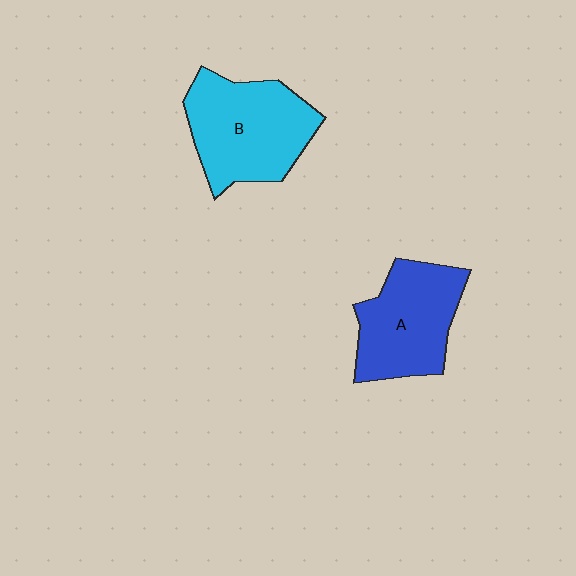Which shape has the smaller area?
Shape A (blue).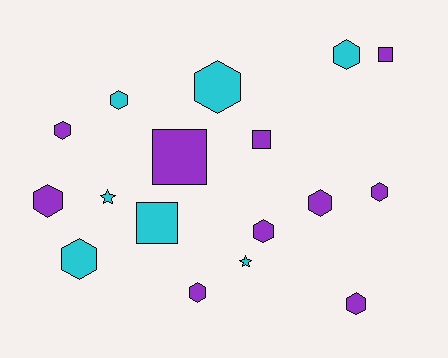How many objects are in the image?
There are 17 objects.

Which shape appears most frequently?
Hexagon, with 11 objects.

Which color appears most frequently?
Purple, with 10 objects.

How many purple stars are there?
There are no purple stars.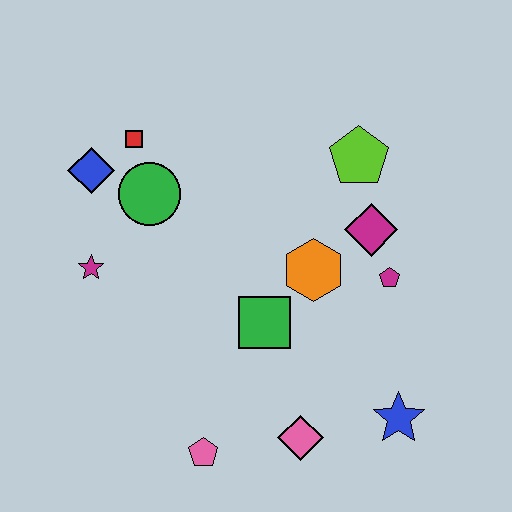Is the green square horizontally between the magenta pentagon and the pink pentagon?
Yes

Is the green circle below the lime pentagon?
Yes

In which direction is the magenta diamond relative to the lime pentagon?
The magenta diamond is below the lime pentagon.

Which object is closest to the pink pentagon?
The pink diamond is closest to the pink pentagon.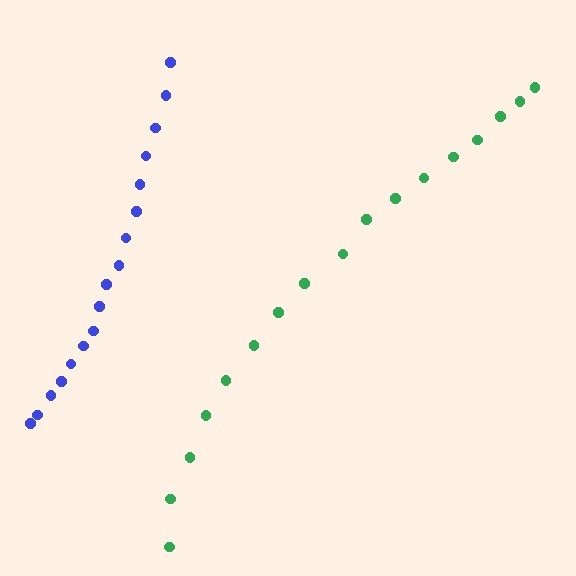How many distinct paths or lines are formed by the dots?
There are 2 distinct paths.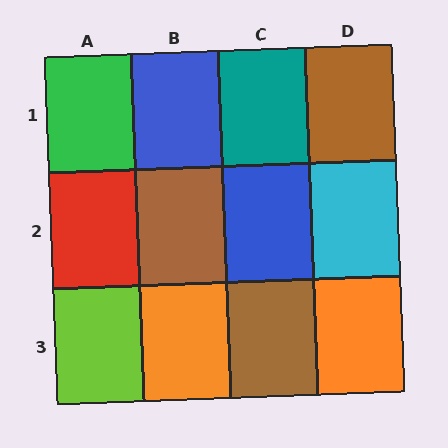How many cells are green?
1 cell is green.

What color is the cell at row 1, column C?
Teal.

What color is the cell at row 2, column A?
Red.